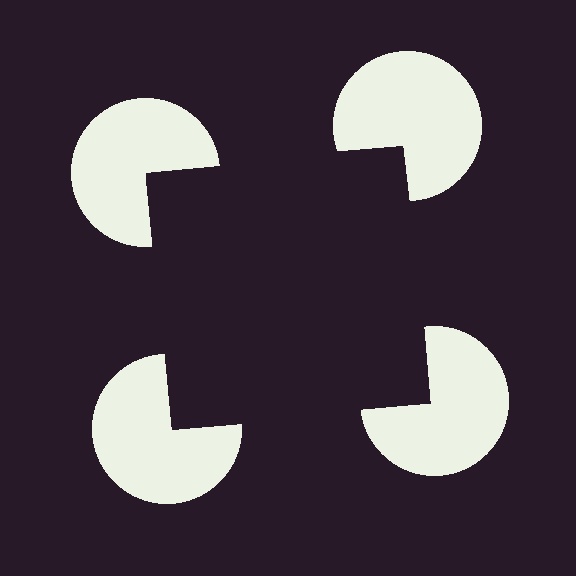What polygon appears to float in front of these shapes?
An illusory square — its edges are inferred from the aligned wedge cuts in the pac-man discs, not physically drawn.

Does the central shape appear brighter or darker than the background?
It typically appears slightly darker than the background, even though no actual brightness change is drawn.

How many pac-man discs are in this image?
There are 4 — one at each vertex of the illusory square.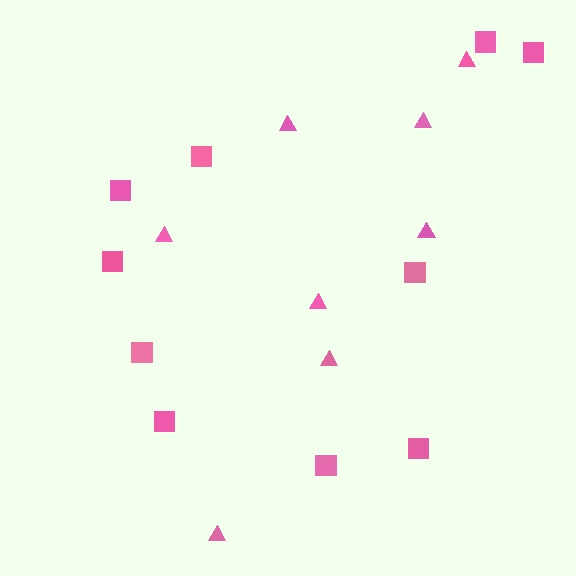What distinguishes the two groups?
There are 2 groups: one group of squares (10) and one group of triangles (8).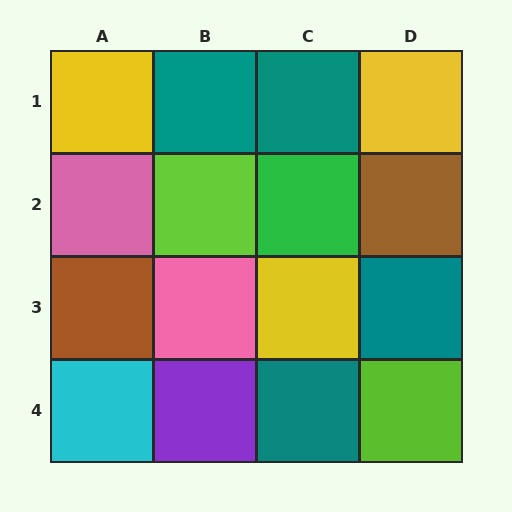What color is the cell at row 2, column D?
Brown.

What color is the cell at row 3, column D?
Teal.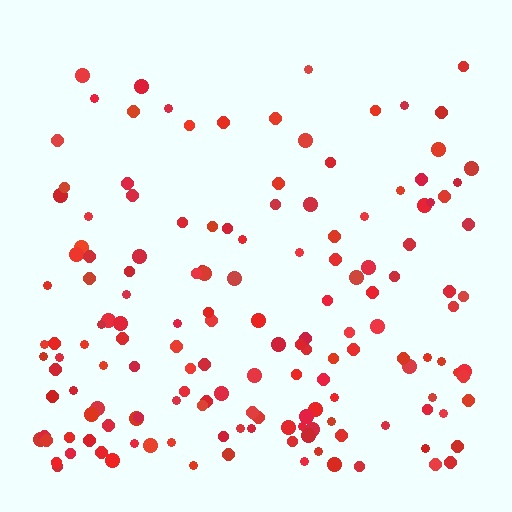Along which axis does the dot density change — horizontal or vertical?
Vertical.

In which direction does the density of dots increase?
From top to bottom, with the bottom side densest.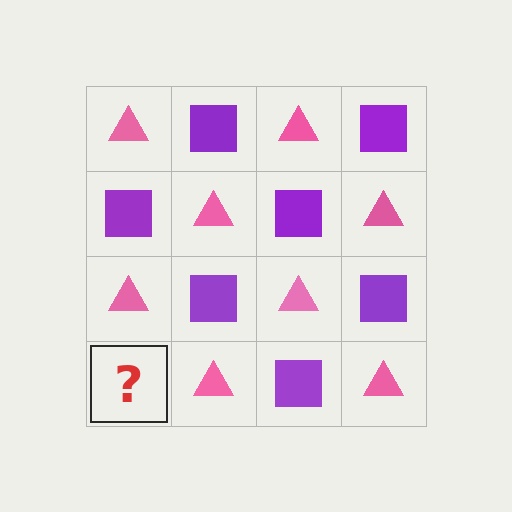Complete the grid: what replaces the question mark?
The question mark should be replaced with a purple square.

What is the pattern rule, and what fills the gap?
The rule is that it alternates pink triangle and purple square in a checkerboard pattern. The gap should be filled with a purple square.